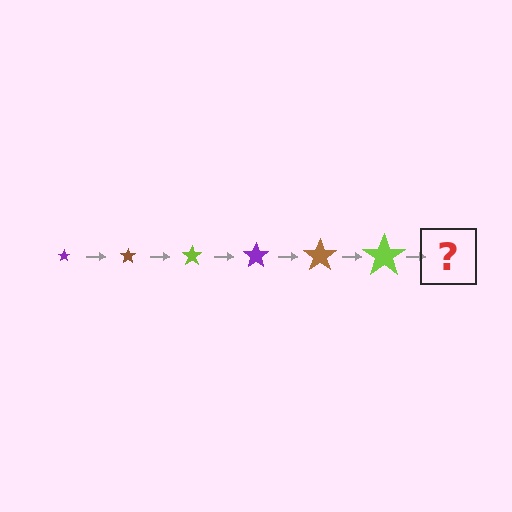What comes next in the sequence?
The next element should be a purple star, larger than the previous one.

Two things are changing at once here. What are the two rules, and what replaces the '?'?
The two rules are that the star grows larger each step and the color cycles through purple, brown, and lime. The '?' should be a purple star, larger than the previous one.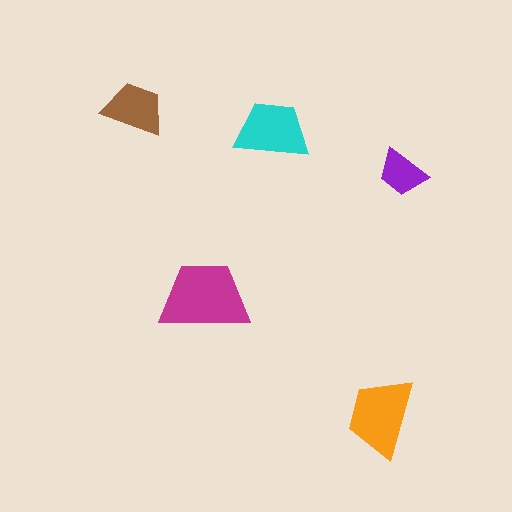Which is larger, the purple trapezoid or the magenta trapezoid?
The magenta one.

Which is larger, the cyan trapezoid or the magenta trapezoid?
The magenta one.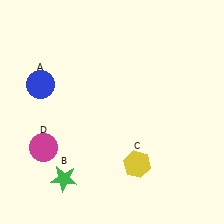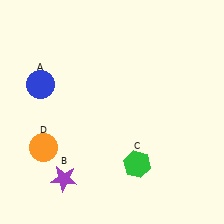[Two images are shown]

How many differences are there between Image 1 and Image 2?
There are 3 differences between the two images.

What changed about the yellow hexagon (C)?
In Image 1, C is yellow. In Image 2, it changed to green.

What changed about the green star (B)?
In Image 1, B is green. In Image 2, it changed to purple.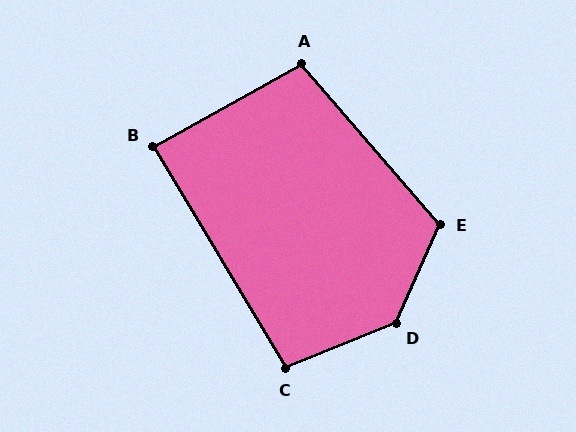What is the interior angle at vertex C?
Approximately 99 degrees (obtuse).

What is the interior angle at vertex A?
Approximately 102 degrees (obtuse).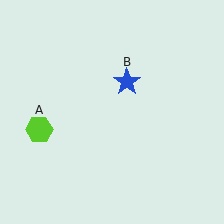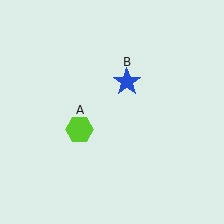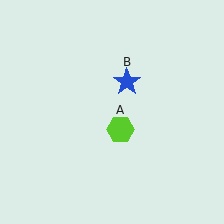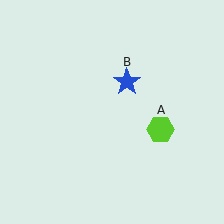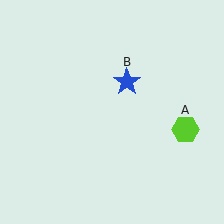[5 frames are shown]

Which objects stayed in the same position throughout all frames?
Blue star (object B) remained stationary.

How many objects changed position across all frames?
1 object changed position: lime hexagon (object A).